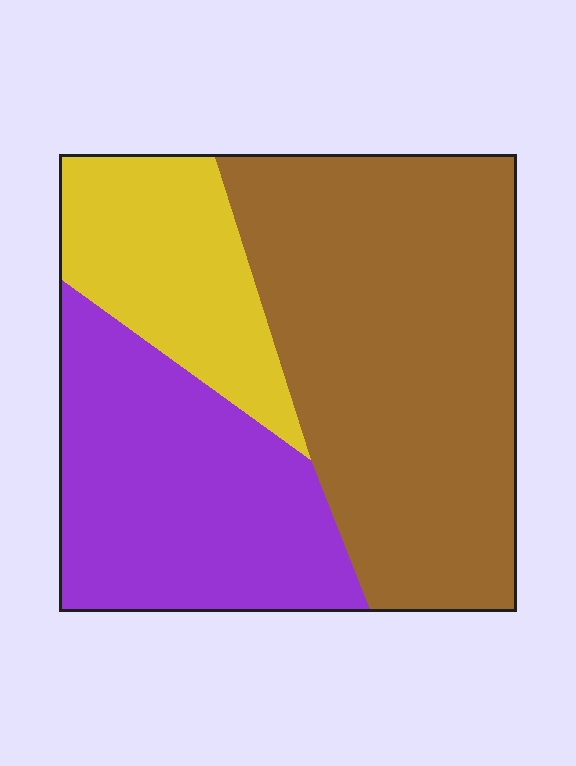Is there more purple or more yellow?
Purple.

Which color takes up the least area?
Yellow, at roughly 20%.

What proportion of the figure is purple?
Purple takes up between a sixth and a third of the figure.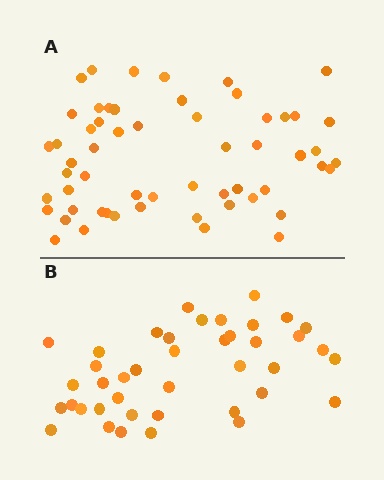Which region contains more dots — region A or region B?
Region A (the top region) has more dots.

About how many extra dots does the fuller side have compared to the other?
Region A has approximately 15 more dots than region B.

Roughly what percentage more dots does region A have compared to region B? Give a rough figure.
About 40% more.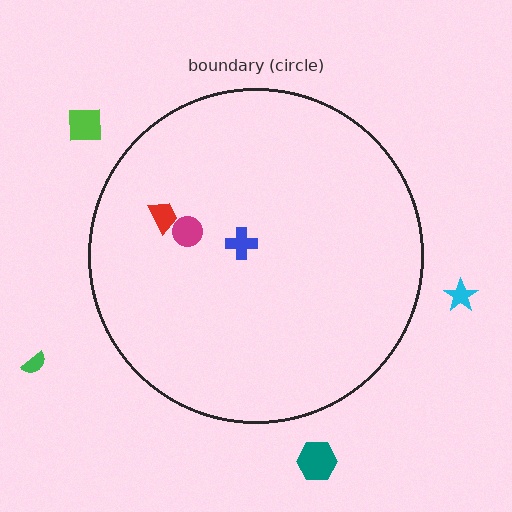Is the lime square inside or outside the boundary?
Outside.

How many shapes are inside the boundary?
3 inside, 4 outside.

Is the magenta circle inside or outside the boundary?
Inside.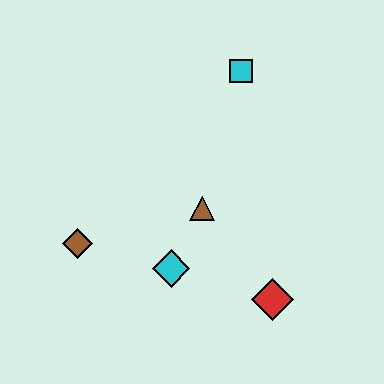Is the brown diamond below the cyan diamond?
No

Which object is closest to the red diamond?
The cyan diamond is closest to the red diamond.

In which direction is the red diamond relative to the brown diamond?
The red diamond is to the right of the brown diamond.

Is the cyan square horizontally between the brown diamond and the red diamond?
Yes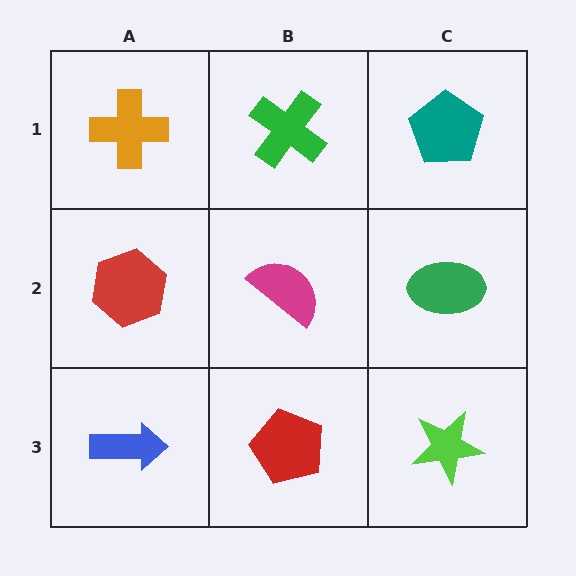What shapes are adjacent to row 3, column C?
A green ellipse (row 2, column C), a red pentagon (row 3, column B).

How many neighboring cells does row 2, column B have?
4.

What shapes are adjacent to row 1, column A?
A red hexagon (row 2, column A), a green cross (row 1, column B).